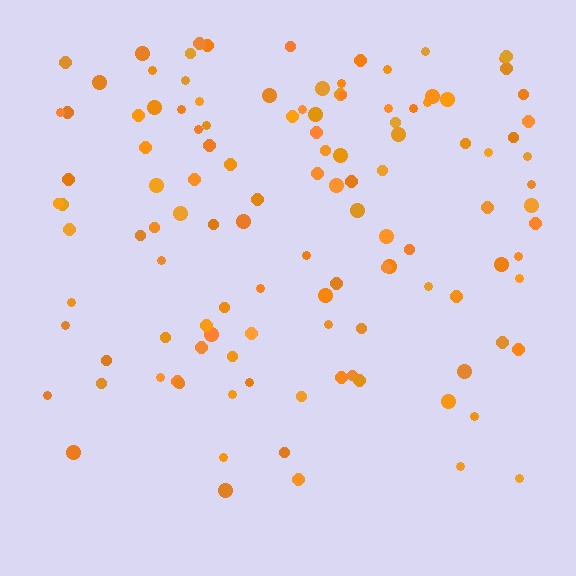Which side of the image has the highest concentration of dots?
The top.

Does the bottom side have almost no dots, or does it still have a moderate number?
Still a moderate number, just noticeably fewer than the top.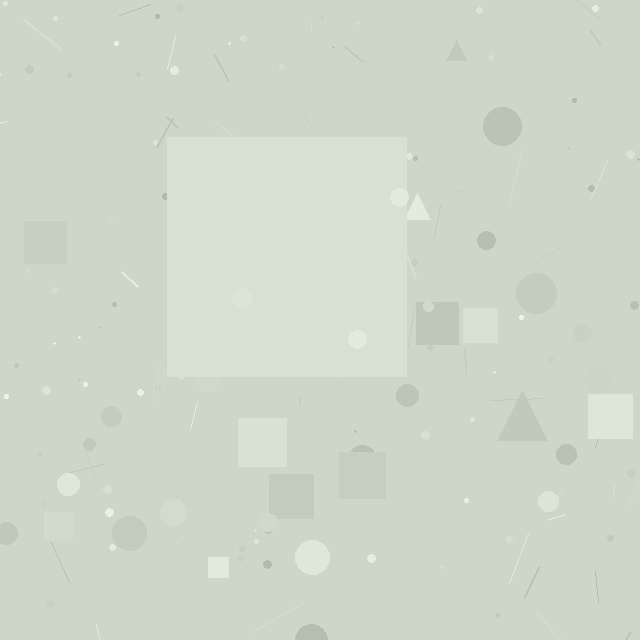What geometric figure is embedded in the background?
A square is embedded in the background.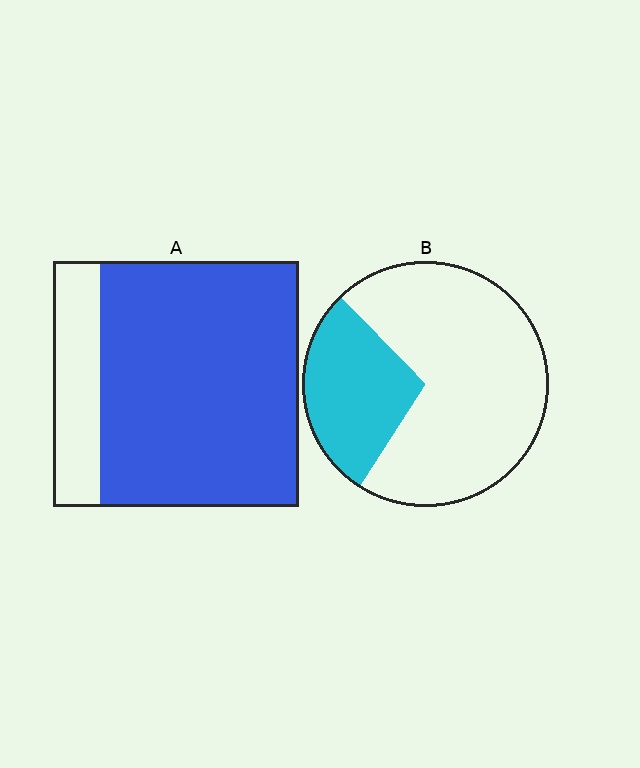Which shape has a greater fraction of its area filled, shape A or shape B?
Shape A.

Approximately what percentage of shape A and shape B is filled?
A is approximately 80% and B is approximately 30%.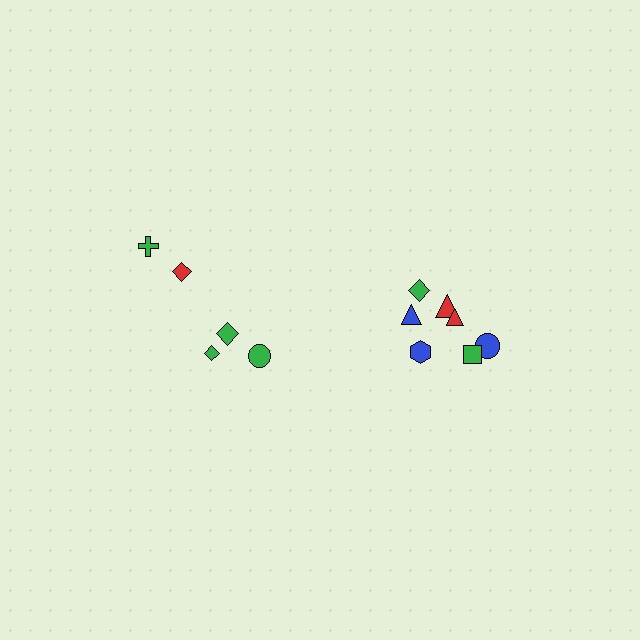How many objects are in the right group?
There are 7 objects.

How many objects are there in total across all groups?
There are 12 objects.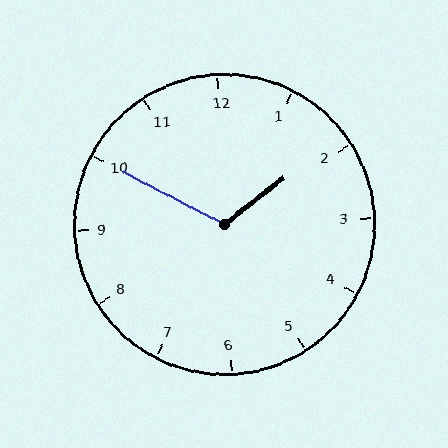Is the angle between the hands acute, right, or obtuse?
It is obtuse.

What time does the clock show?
1:50.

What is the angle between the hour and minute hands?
Approximately 115 degrees.